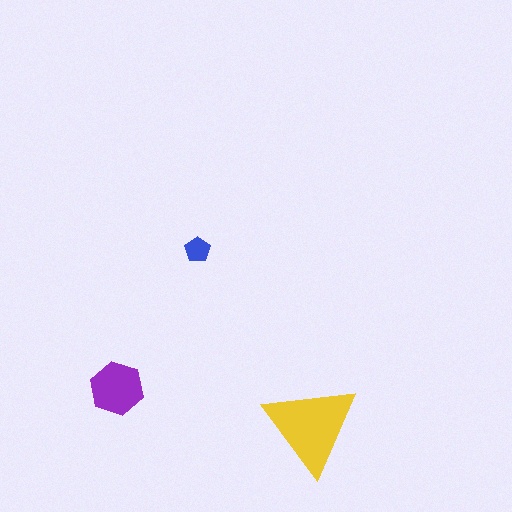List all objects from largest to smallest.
The yellow triangle, the purple hexagon, the blue pentagon.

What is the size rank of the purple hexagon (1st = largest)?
2nd.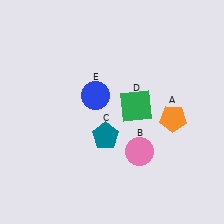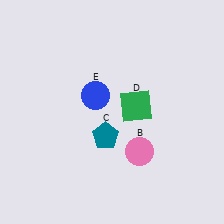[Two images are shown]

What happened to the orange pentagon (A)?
The orange pentagon (A) was removed in Image 2. It was in the bottom-right area of Image 1.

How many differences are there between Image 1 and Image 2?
There is 1 difference between the two images.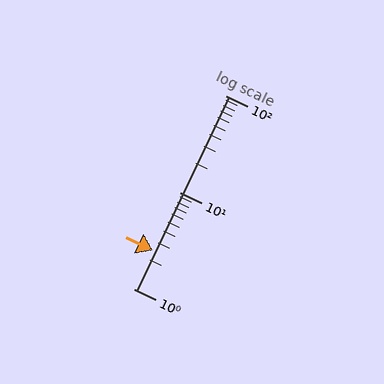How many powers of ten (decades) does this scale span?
The scale spans 2 decades, from 1 to 100.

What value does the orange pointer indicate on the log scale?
The pointer indicates approximately 2.5.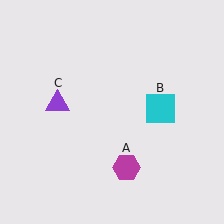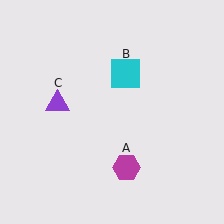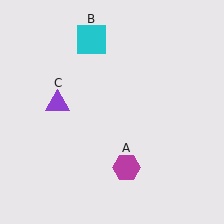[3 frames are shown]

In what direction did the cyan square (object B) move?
The cyan square (object B) moved up and to the left.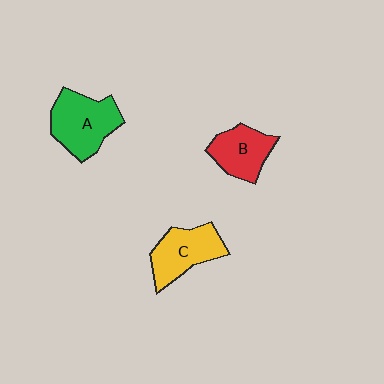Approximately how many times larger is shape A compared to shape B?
Approximately 1.3 times.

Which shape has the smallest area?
Shape B (red).